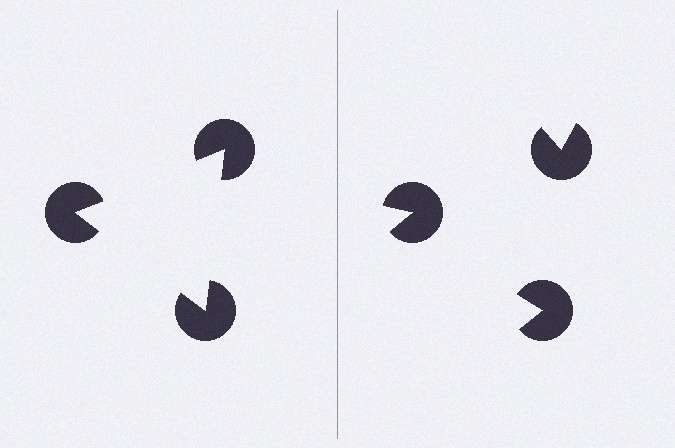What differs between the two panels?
The pac-man discs are positioned identically on both sides; only the wedge orientations differ. On the left they align to a triangle; on the right they are misaligned.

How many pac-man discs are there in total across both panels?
6 — 3 on each side.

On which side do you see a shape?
An illusory triangle appears on the left side. On the right side the wedge cuts are rotated, so no coherent shape forms.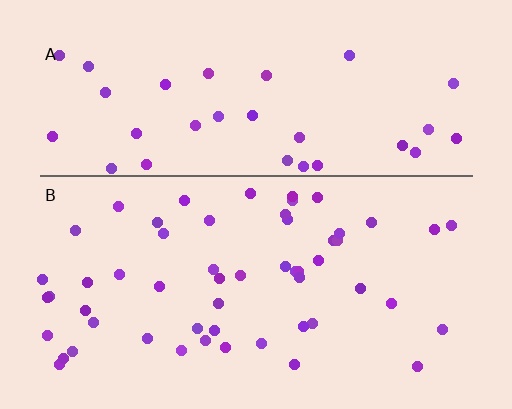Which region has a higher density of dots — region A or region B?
B (the bottom).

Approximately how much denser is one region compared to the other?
Approximately 1.6× — region B over region A.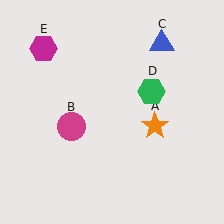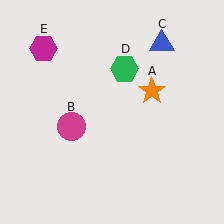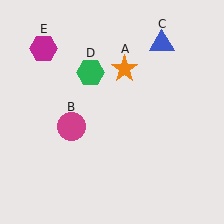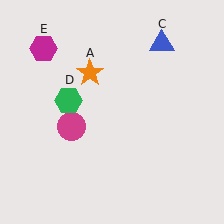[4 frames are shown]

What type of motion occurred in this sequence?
The orange star (object A), green hexagon (object D) rotated counterclockwise around the center of the scene.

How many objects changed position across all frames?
2 objects changed position: orange star (object A), green hexagon (object D).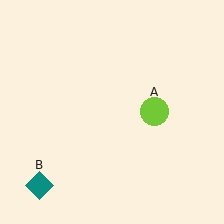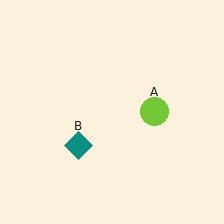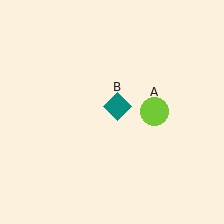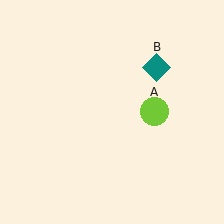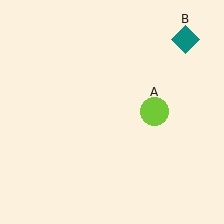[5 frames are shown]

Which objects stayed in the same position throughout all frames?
Lime circle (object A) remained stationary.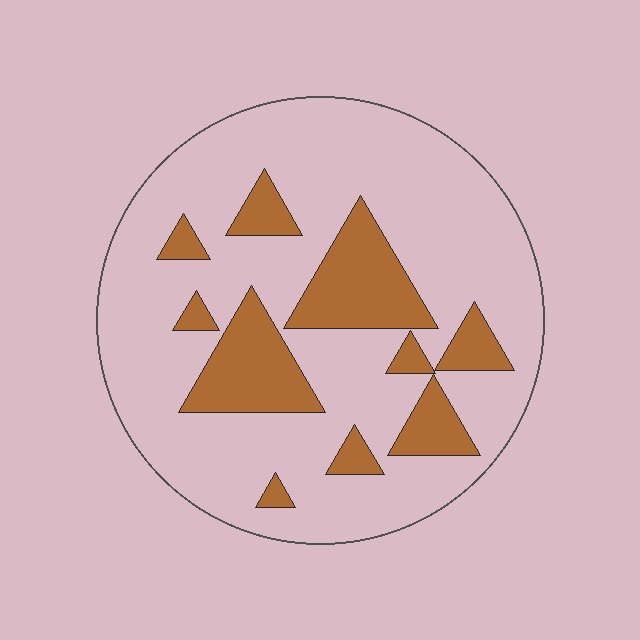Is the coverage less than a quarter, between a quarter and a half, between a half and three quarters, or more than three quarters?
Less than a quarter.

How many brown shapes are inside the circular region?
10.